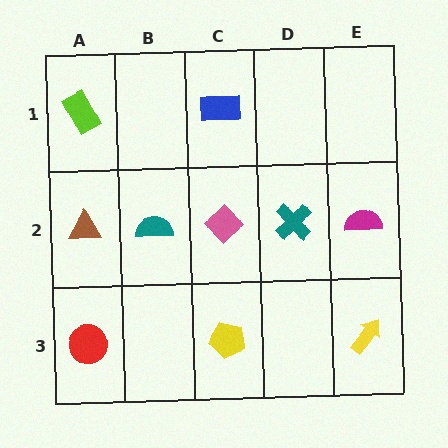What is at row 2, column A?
A brown triangle.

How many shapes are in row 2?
5 shapes.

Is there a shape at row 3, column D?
No, that cell is empty.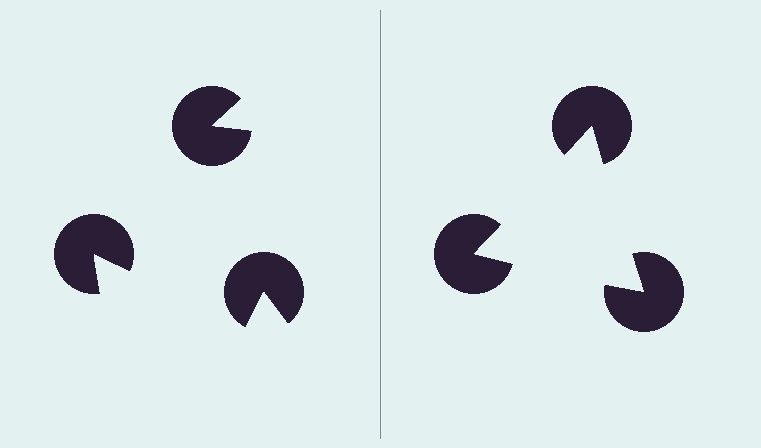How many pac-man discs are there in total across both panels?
6 — 3 on each side.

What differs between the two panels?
The pac-man discs are positioned identically on both sides; only the wedge orientations differ. On the right they align to a triangle; on the left they are misaligned.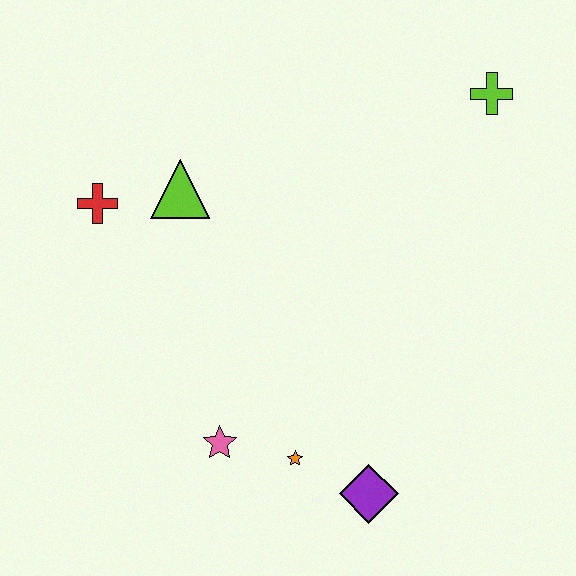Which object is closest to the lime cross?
The lime triangle is closest to the lime cross.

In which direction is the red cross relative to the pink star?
The red cross is above the pink star.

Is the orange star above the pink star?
No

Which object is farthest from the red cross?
The lime cross is farthest from the red cross.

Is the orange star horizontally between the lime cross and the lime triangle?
Yes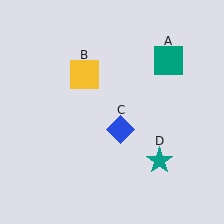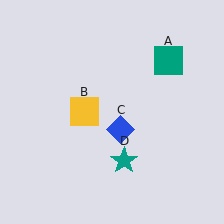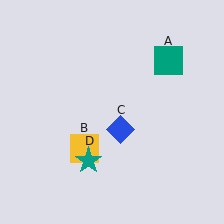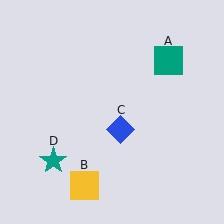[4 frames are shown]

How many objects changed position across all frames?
2 objects changed position: yellow square (object B), teal star (object D).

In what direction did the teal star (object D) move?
The teal star (object D) moved left.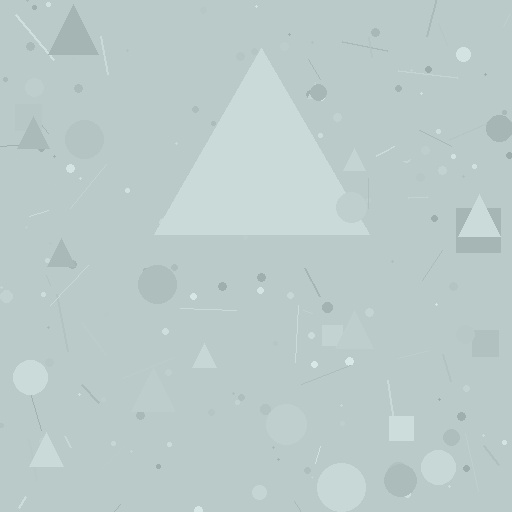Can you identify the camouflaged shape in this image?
The camouflaged shape is a triangle.